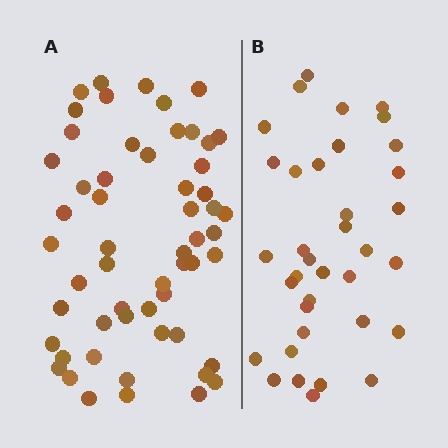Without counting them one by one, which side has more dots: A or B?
Region A (the left region) has more dots.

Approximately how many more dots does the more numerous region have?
Region A has approximately 20 more dots than region B.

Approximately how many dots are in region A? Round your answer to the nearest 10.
About 60 dots. (The exact count is 56, which rounds to 60.)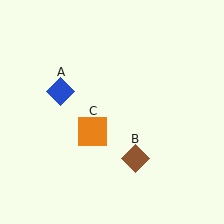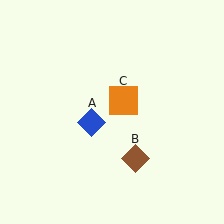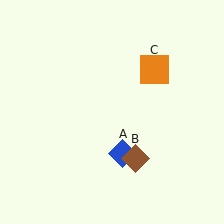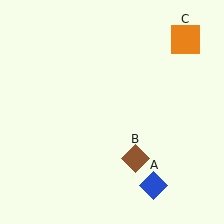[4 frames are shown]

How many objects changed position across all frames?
2 objects changed position: blue diamond (object A), orange square (object C).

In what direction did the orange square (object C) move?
The orange square (object C) moved up and to the right.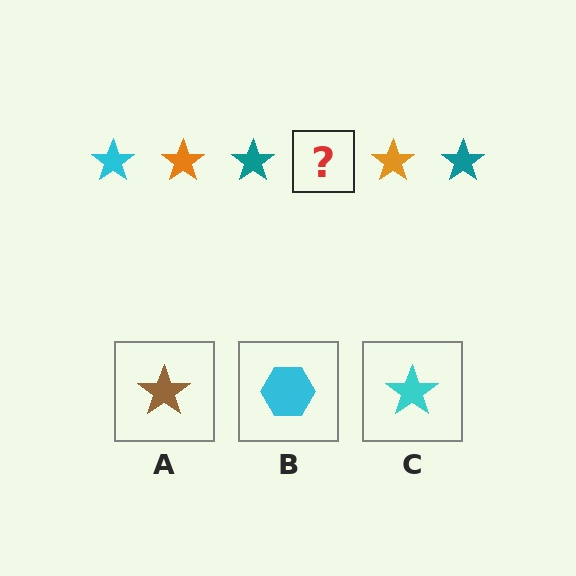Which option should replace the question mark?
Option C.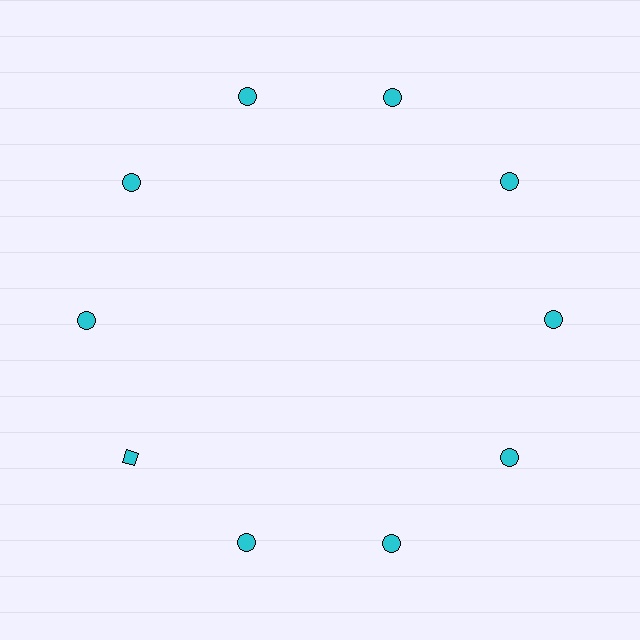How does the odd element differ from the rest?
It has a different shape: diamond instead of circle.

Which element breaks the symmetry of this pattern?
The cyan diamond at roughly the 8 o'clock position breaks the symmetry. All other shapes are cyan circles.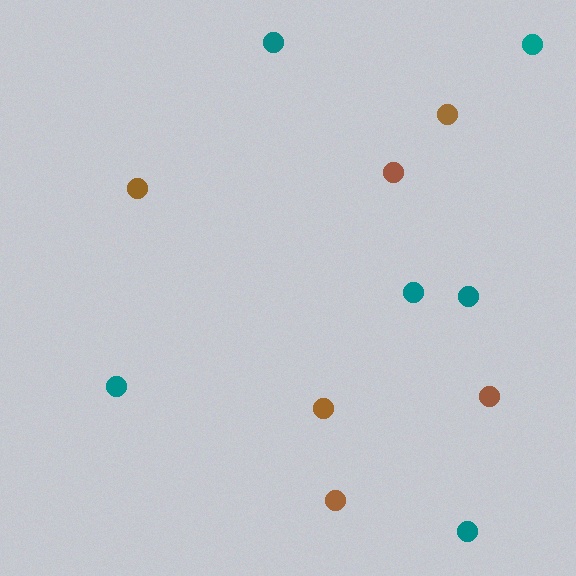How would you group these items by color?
There are 2 groups: one group of brown circles (6) and one group of teal circles (6).